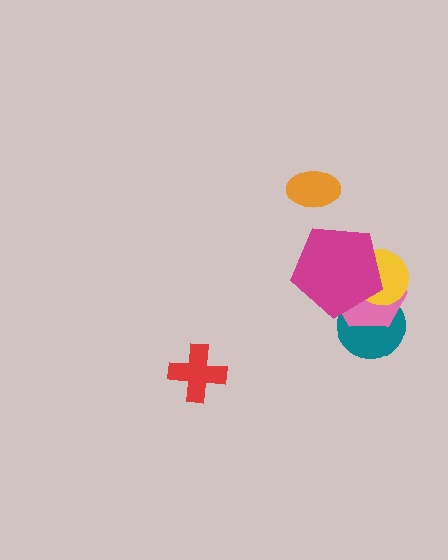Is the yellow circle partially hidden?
Yes, it is partially covered by another shape.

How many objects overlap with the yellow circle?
3 objects overlap with the yellow circle.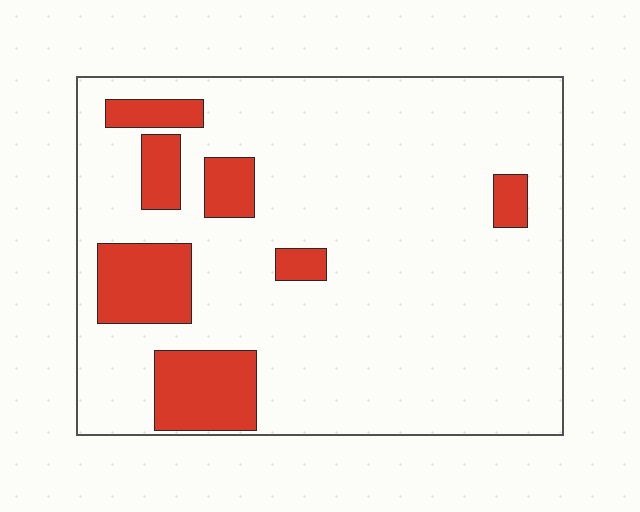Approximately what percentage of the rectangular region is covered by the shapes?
Approximately 15%.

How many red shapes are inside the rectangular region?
7.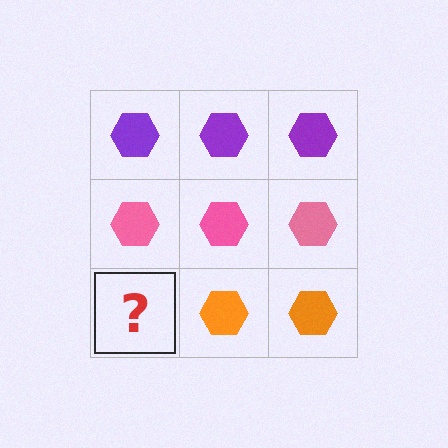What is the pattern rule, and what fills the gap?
The rule is that each row has a consistent color. The gap should be filled with an orange hexagon.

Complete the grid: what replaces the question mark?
The question mark should be replaced with an orange hexagon.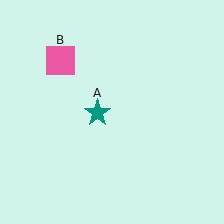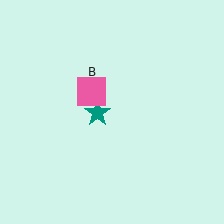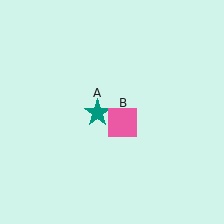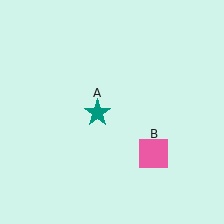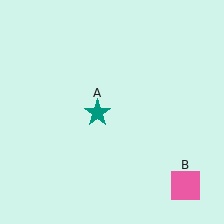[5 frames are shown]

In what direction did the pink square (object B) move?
The pink square (object B) moved down and to the right.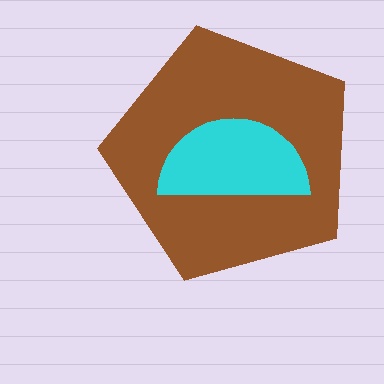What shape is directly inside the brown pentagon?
The cyan semicircle.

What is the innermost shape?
The cyan semicircle.